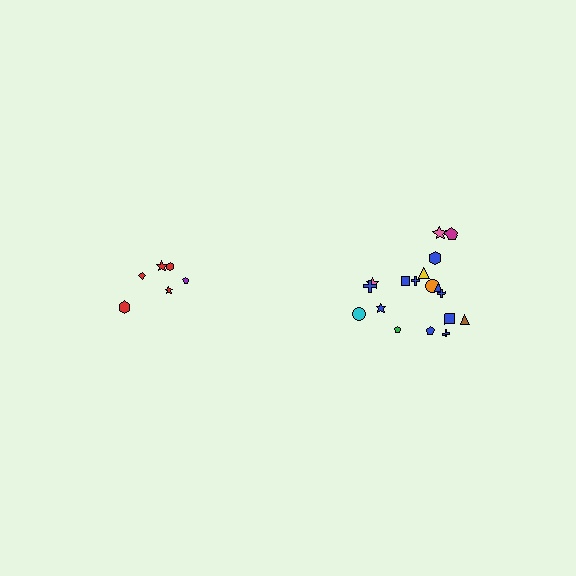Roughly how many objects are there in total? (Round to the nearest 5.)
Roughly 25 objects in total.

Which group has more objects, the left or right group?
The right group.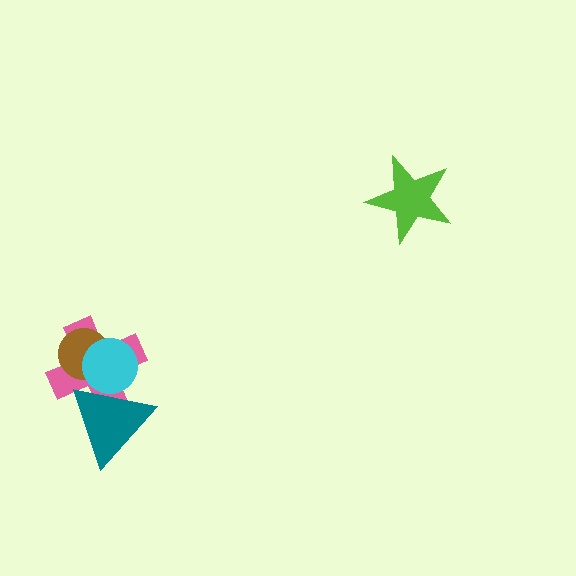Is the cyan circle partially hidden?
Yes, it is partially covered by another shape.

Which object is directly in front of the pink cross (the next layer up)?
The brown circle is directly in front of the pink cross.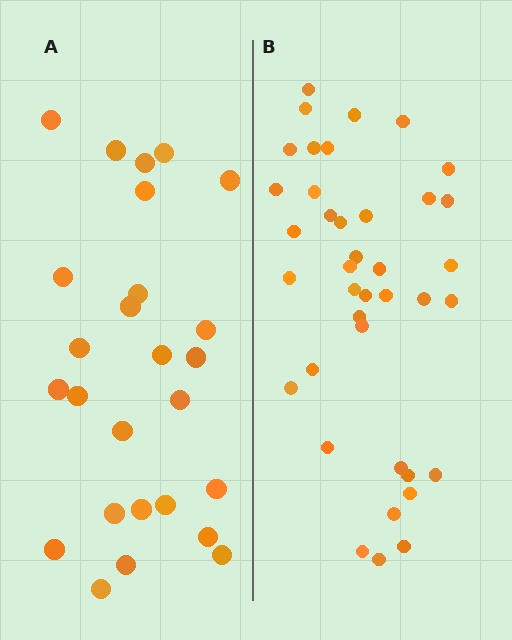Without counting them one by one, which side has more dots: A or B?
Region B (the right region) has more dots.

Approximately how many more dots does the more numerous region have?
Region B has approximately 15 more dots than region A.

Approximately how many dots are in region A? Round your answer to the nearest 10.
About 30 dots. (The exact count is 26, which rounds to 30.)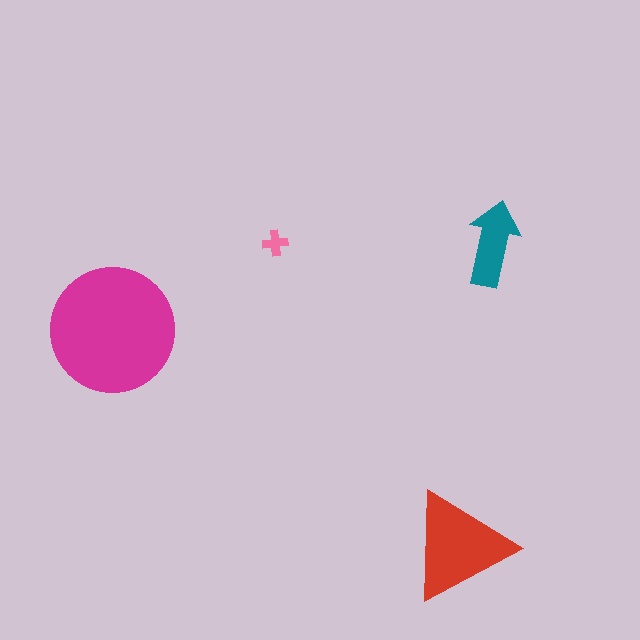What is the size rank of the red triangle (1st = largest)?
2nd.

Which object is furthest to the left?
The magenta circle is leftmost.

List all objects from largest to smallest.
The magenta circle, the red triangle, the teal arrow, the pink cross.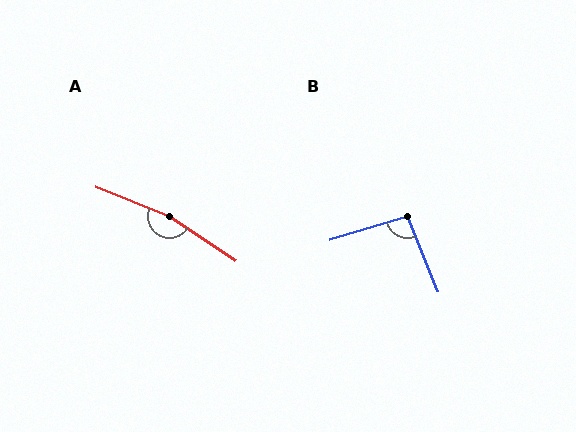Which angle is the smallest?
B, at approximately 95 degrees.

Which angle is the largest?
A, at approximately 168 degrees.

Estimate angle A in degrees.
Approximately 168 degrees.